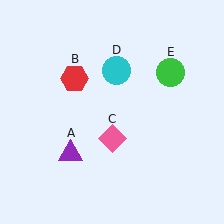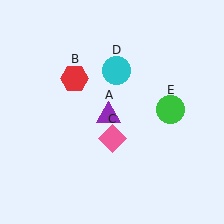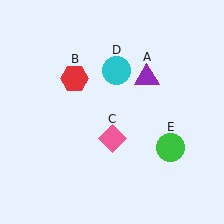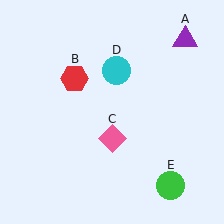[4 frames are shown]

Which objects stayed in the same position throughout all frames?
Red hexagon (object B) and pink diamond (object C) and cyan circle (object D) remained stationary.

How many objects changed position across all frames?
2 objects changed position: purple triangle (object A), green circle (object E).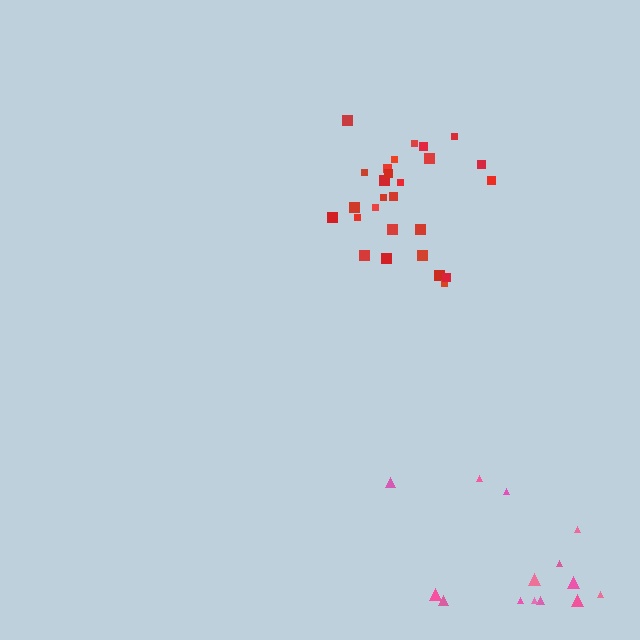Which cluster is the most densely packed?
Red.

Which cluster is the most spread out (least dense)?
Pink.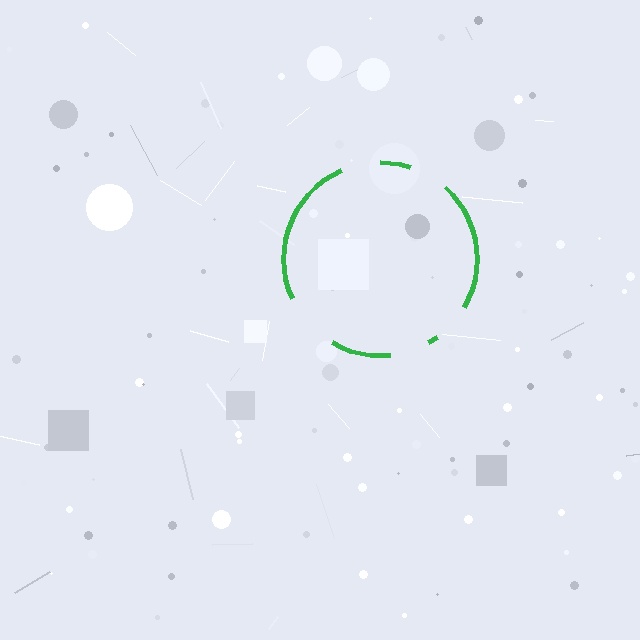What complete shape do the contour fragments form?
The contour fragments form a circle.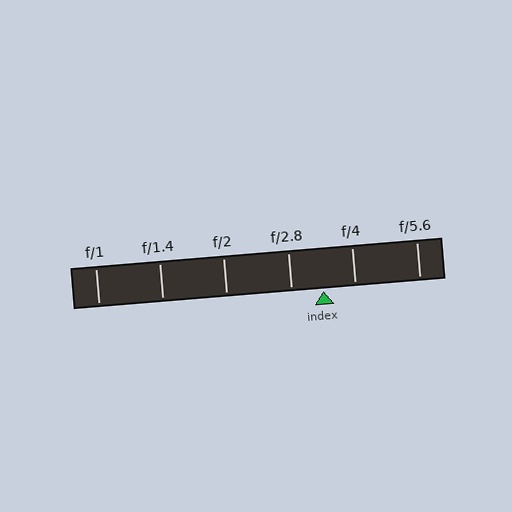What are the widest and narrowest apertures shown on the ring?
The widest aperture shown is f/1 and the narrowest is f/5.6.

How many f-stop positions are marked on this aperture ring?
There are 6 f-stop positions marked.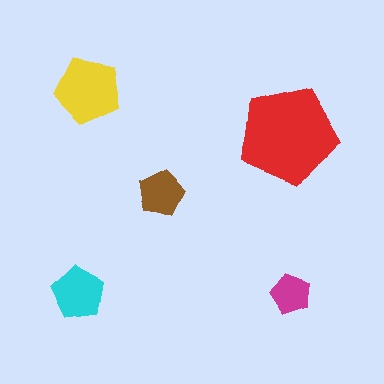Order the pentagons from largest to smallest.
the red one, the yellow one, the cyan one, the brown one, the magenta one.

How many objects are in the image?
There are 5 objects in the image.